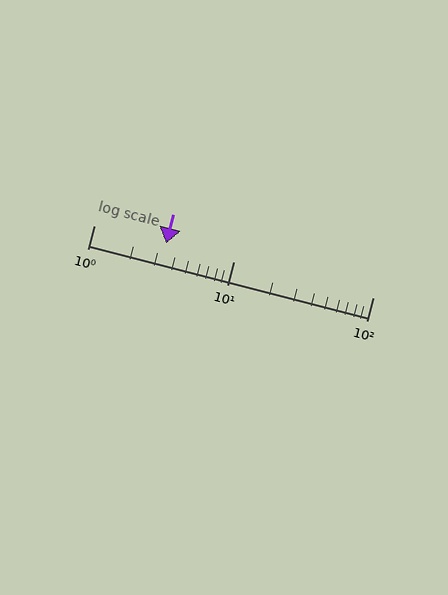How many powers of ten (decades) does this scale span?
The scale spans 2 decades, from 1 to 100.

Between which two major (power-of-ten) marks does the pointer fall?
The pointer is between 1 and 10.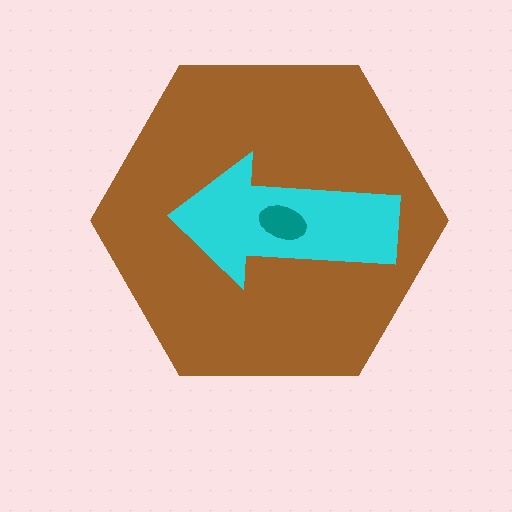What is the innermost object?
The teal ellipse.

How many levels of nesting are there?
3.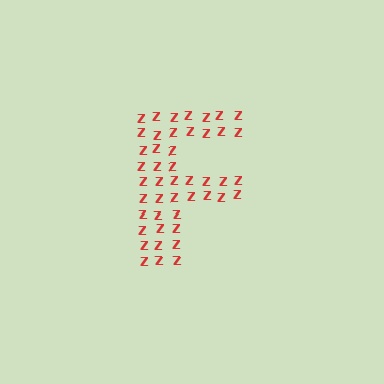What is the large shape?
The large shape is the letter F.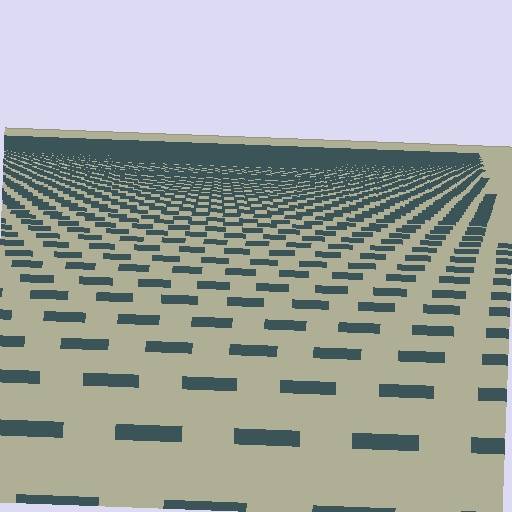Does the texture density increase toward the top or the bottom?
Density increases toward the top.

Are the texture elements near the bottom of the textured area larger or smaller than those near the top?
Larger. Near the bottom, elements are closer to the viewer and appear at a bigger on-screen size.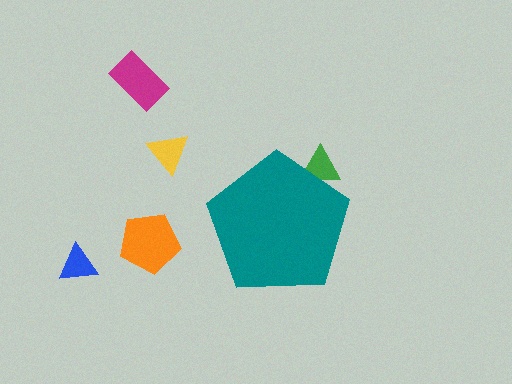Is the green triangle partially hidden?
Yes, the green triangle is partially hidden behind the teal pentagon.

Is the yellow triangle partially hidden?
No, the yellow triangle is fully visible.